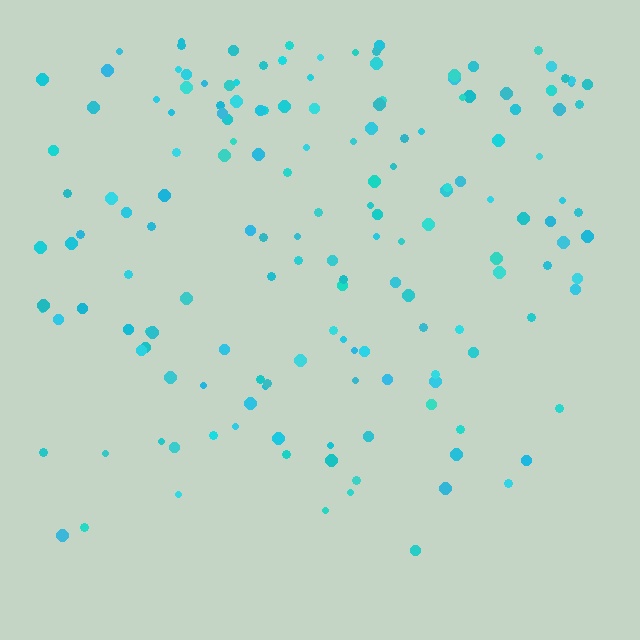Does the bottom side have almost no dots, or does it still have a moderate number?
Still a moderate number, just noticeably fewer than the top.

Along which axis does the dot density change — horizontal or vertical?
Vertical.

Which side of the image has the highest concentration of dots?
The top.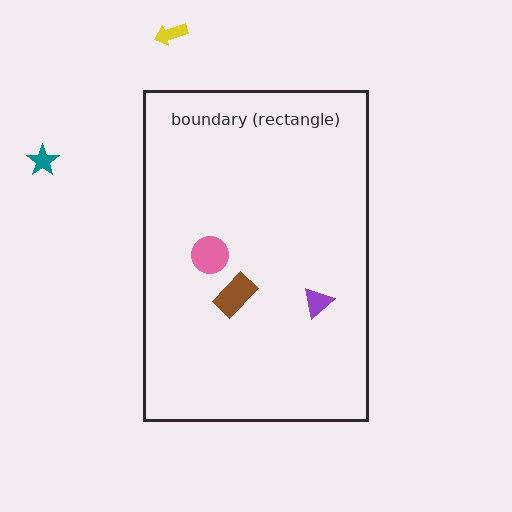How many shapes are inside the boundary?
3 inside, 2 outside.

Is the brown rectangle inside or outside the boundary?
Inside.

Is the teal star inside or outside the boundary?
Outside.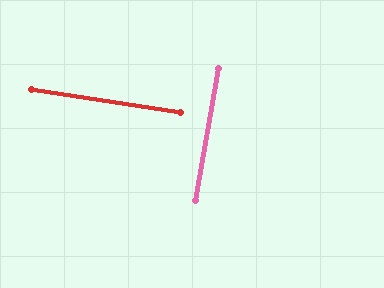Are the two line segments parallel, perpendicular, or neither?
Perpendicular — they meet at approximately 89°.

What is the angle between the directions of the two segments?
Approximately 89 degrees.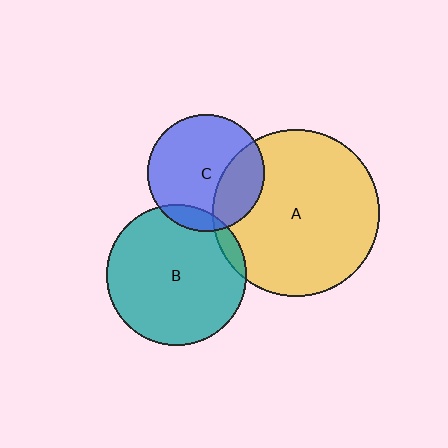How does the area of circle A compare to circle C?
Approximately 2.0 times.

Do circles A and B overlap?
Yes.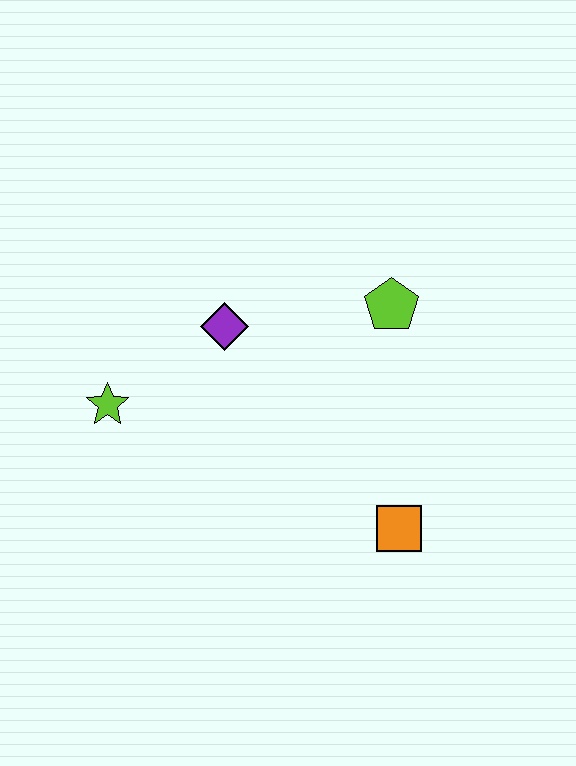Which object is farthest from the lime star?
The orange square is farthest from the lime star.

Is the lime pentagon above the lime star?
Yes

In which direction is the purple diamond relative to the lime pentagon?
The purple diamond is to the left of the lime pentagon.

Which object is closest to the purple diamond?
The lime star is closest to the purple diamond.